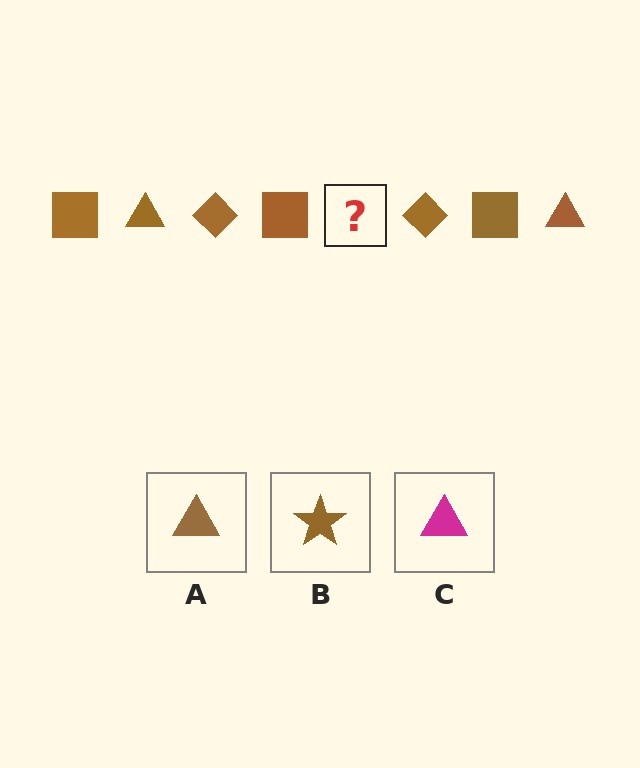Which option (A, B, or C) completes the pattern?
A.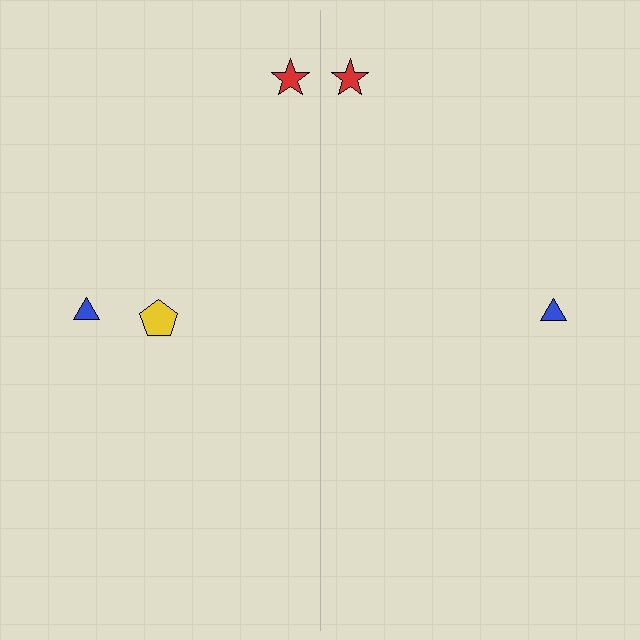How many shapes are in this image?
There are 5 shapes in this image.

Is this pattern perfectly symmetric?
No, the pattern is not perfectly symmetric. A yellow pentagon is missing from the right side.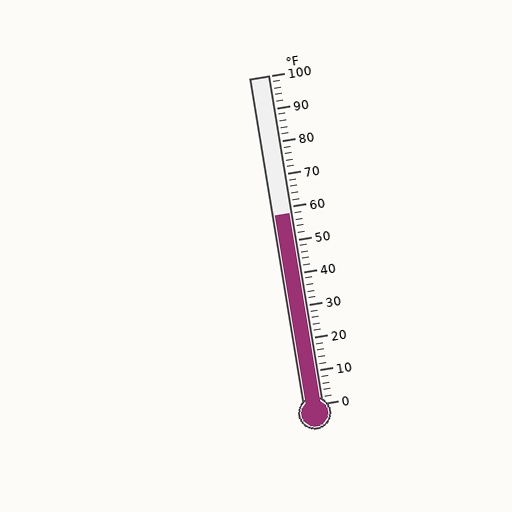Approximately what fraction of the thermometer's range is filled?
The thermometer is filled to approximately 60% of its range.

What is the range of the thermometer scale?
The thermometer scale ranges from 0°F to 100°F.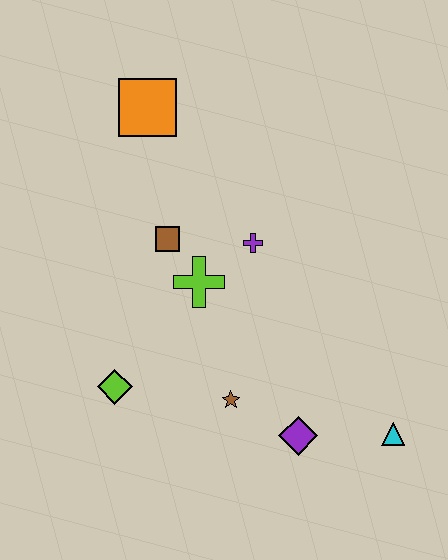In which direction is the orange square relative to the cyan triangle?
The orange square is above the cyan triangle.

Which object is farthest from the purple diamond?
The orange square is farthest from the purple diamond.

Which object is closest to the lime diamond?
The brown star is closest to the lime diamond.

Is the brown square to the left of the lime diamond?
No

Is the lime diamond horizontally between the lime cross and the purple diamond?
No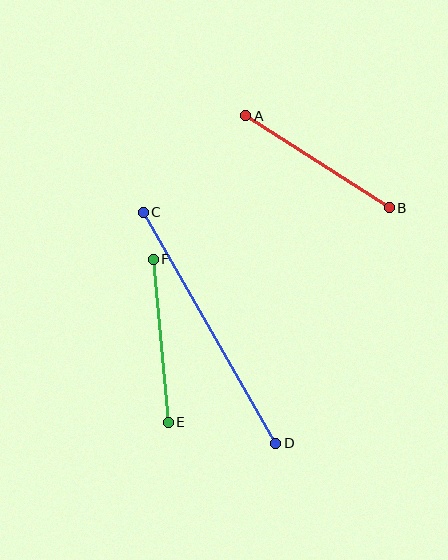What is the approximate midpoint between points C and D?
The midpoint is at approximately (209, 328) pixels.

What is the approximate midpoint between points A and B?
The midpoint is at approximately (317, 162) pixels.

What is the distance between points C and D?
The distance is approximately 266 pixels.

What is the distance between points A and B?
The distance is approximately 170 pixels.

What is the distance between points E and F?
The distance is approximately 164 pixels.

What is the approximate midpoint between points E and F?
The midpoint is at approximately (161, 341) pixels.